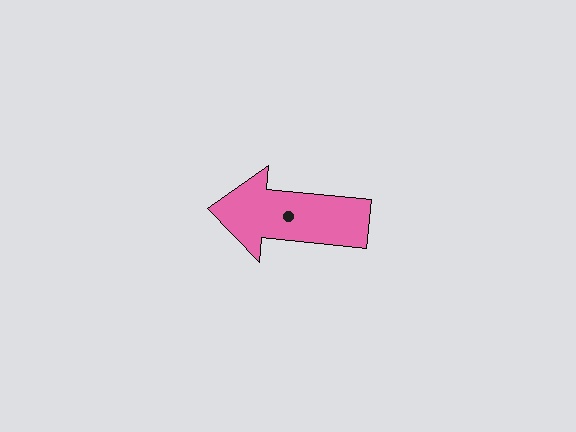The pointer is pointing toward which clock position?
Roughly 9 o'clock.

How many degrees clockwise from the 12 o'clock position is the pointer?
Approximately 276 degrees.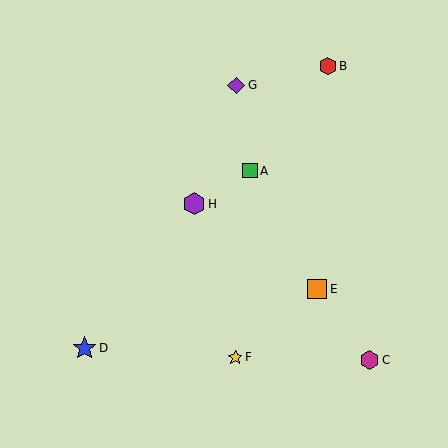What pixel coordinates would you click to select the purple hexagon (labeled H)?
Click at (194, 204) to select the purple hexagon H.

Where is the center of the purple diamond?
The center of the purple diamond is at (236, 85).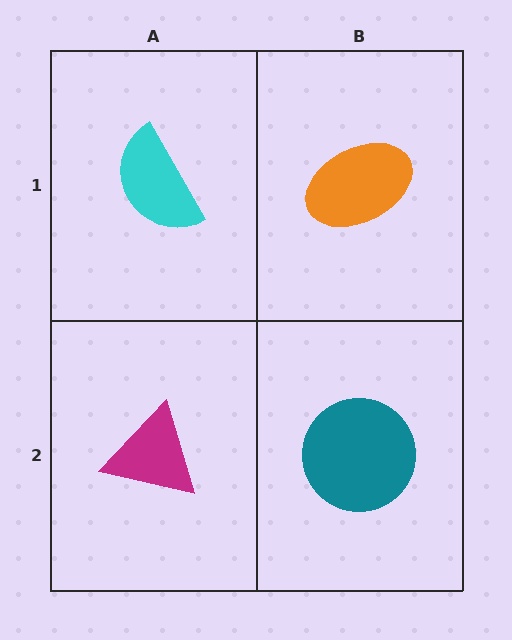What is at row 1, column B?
An orange ellipse.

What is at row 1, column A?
A cyan semicircle.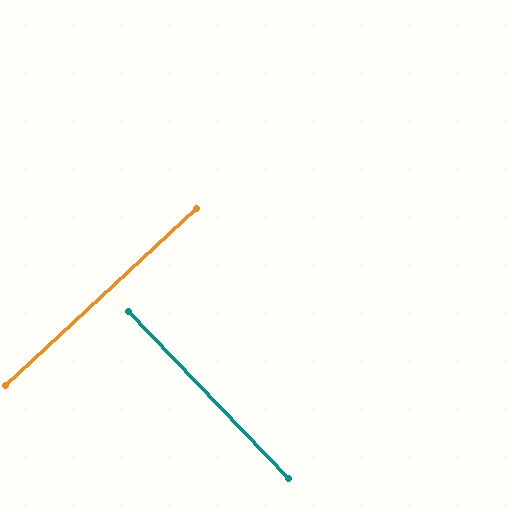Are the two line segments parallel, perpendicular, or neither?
Perpendicular — they meet at approximately 89°.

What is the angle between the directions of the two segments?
Approximately 89 degrees.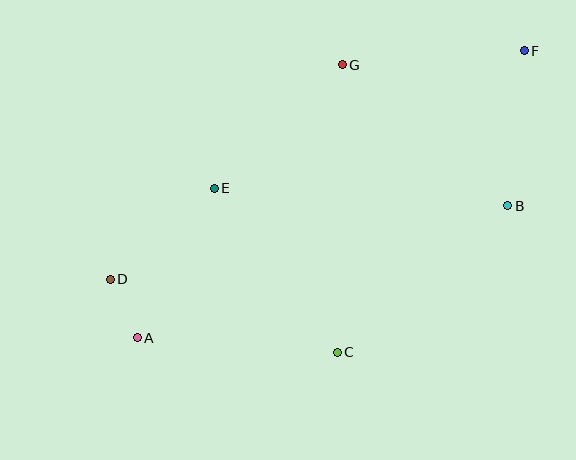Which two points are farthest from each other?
Points A and F are farthest from each other.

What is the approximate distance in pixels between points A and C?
The distance between A and C is approximately 200 pixels.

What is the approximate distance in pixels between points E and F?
The distance between E and F is approximately 339 pixels.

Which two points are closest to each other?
Points A and D are closest to each other.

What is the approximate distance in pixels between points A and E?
The distance between A and E is approximately 169 pixels.